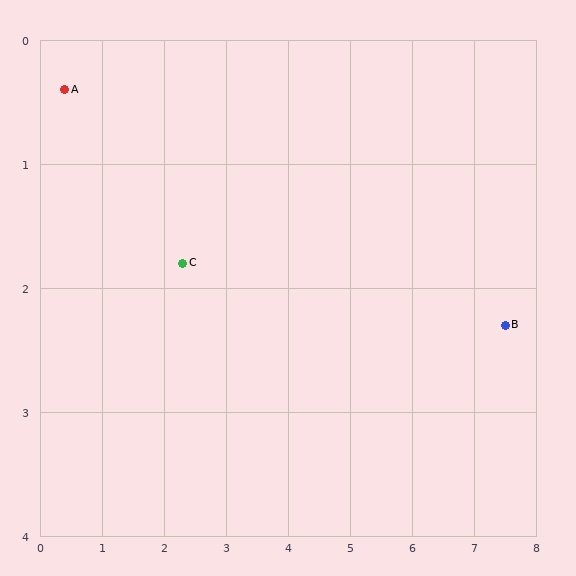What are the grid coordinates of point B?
Point B is at approximately (7.5, 2.3).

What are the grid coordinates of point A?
Point A is at approximately (0.4, 0.4).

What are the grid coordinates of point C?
Point C is at approximately (2.3, 1.8).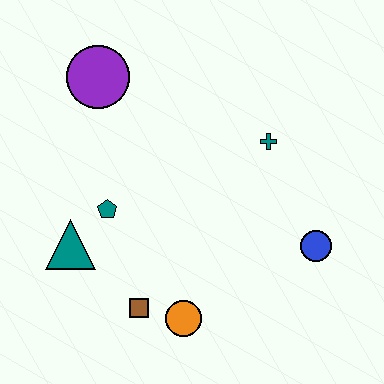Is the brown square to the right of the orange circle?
No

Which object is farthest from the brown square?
The purple circle is farthest from the brown square.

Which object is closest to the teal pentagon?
The teal triangle is closest to the teal pentagon.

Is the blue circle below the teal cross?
Yes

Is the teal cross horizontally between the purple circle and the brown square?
No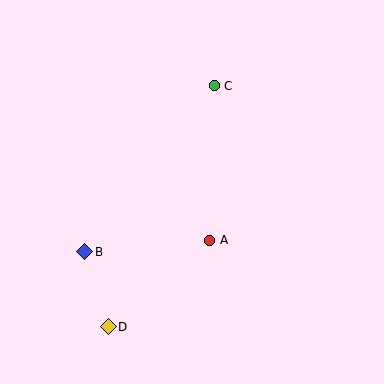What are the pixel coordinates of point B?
Point B is at (85, 252).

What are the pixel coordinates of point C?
Point C is at (214, 86).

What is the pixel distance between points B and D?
The distance between B and D is 79 pixels.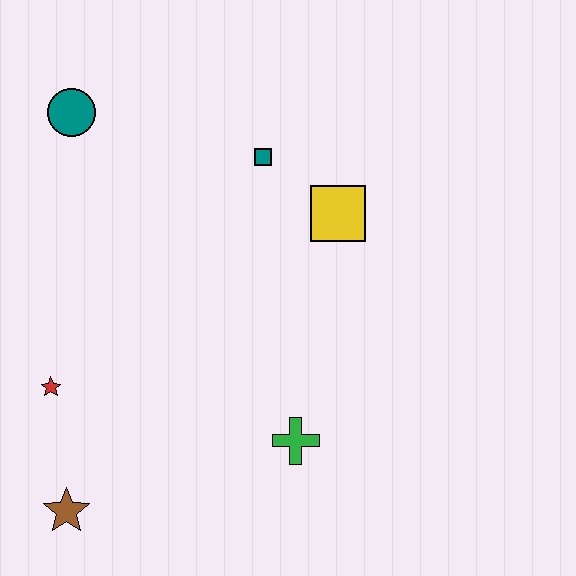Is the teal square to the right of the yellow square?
No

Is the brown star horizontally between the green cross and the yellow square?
No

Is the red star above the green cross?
Yes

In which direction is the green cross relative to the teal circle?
The green cross is below the teal circle.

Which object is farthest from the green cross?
The teal circle is farthest from the green cross.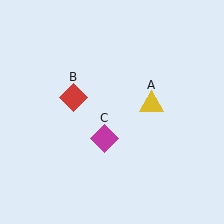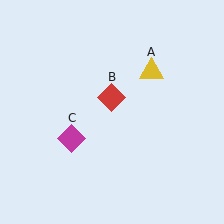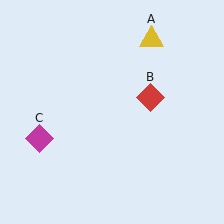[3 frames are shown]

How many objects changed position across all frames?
3 objects changed position: yellow triangle (object A), red diamond (object B), magenta diamond (object C).